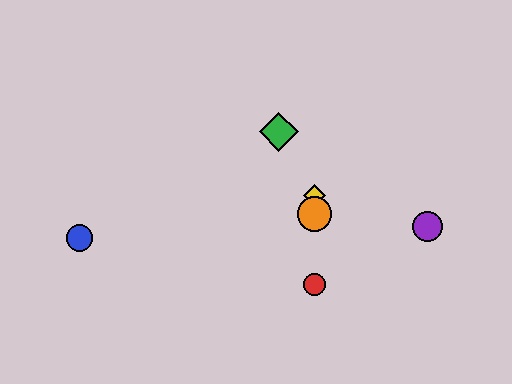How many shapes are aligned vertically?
3 shapes (the red circle, the yellow diamond, the orange circle) are aligned vertically.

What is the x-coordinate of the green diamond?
The green diamond is at x≈279.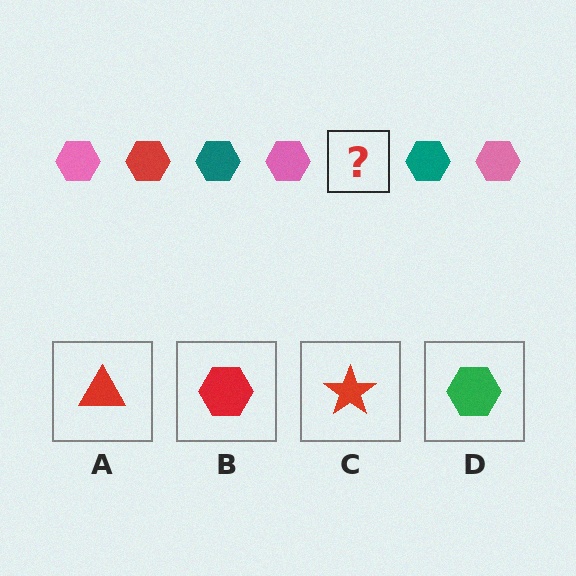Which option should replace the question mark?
Option B.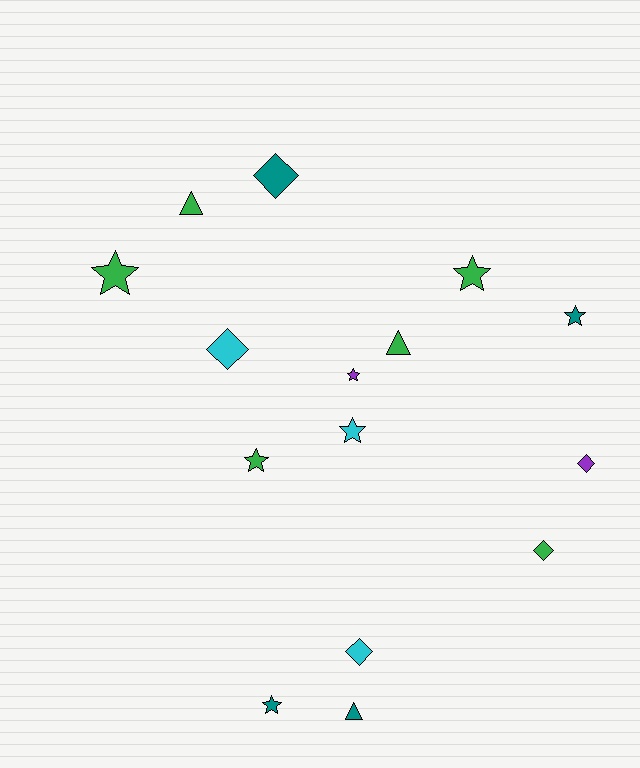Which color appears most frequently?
Green, with 6 objects.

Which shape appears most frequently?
Star, with 7 objects.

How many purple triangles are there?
There are no purple triangles.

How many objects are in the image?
There are 15 objects.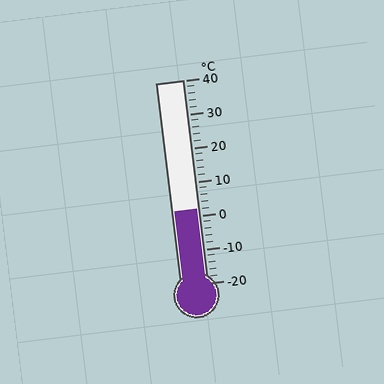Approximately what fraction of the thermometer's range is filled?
The thermometer is filled to approximately 35% of its range.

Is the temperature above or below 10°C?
The temperature is below 10°C.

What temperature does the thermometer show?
The thermometer shows approximately 2°C.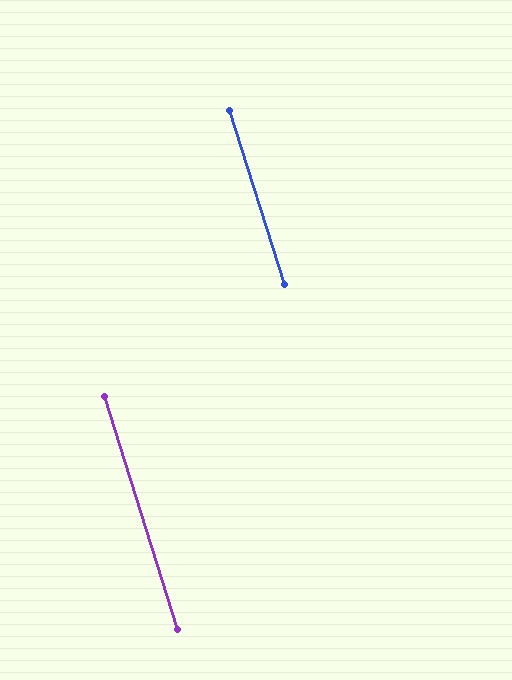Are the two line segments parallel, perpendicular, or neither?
Parallel — their directions differ by only 0.1°.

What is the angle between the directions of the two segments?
Approximately 0 degrees.